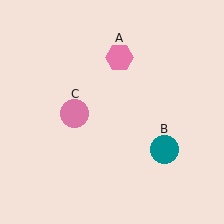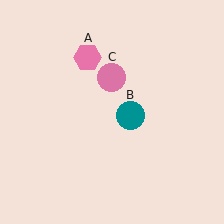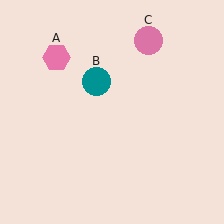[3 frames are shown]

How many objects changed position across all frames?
3 objects changed position: pink hexagon (object A), teal circle (object B), pink circle (object C).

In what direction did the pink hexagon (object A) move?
The pink hexagon (object A) moved left.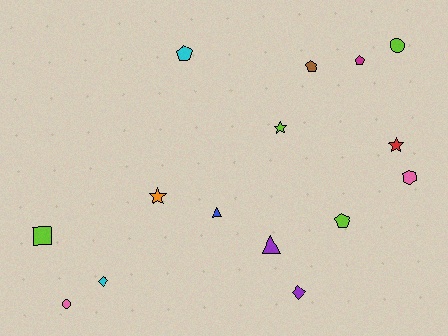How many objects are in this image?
There are 15 objects.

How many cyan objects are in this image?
There are 2 cyan objects.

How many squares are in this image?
There is 1 square.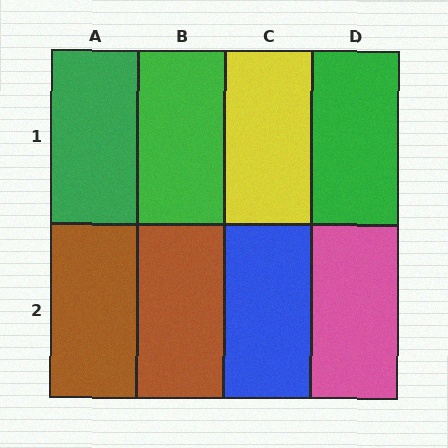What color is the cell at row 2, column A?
Brown.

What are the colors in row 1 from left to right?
Green, green, yellow, green.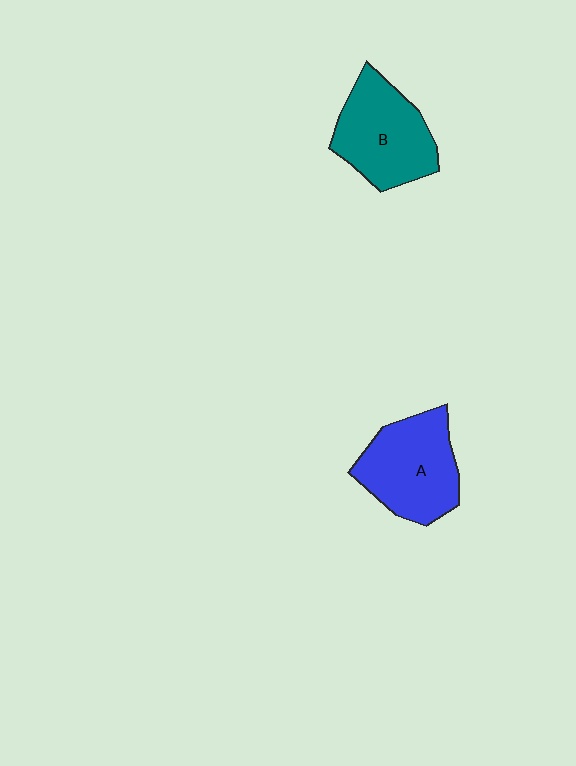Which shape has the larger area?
Shape A (blue).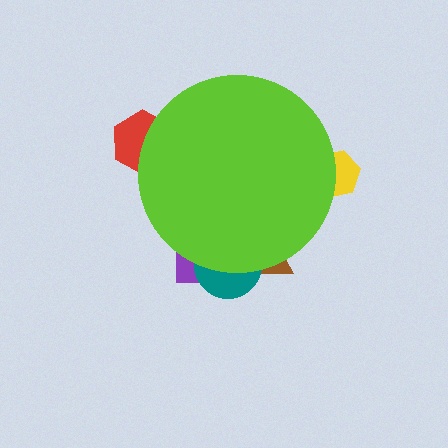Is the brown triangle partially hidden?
Yes, the brown triangle is partially hidden behind the lime circle.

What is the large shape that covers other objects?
A lime circle.